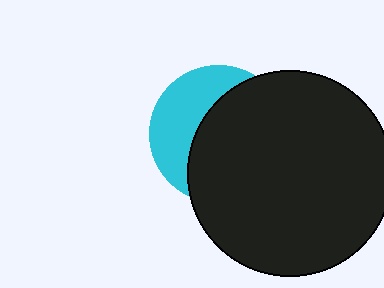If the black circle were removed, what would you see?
You would see the complete cyan circle.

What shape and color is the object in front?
The object in front is a black circle.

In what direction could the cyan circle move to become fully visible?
The cyan circle could move left. That would shift it out from behind the black circle entirely.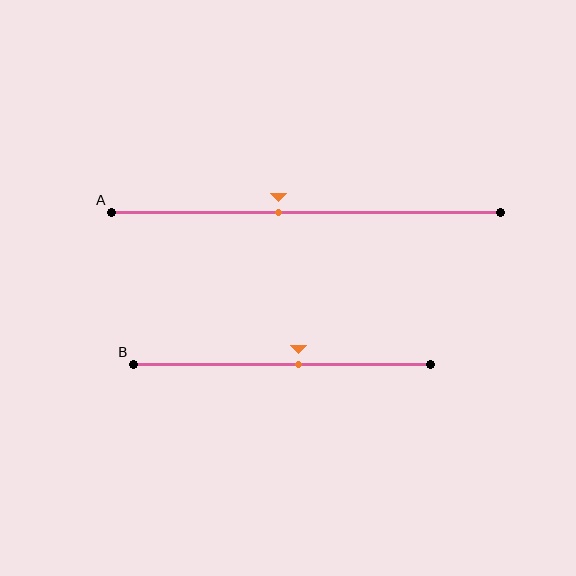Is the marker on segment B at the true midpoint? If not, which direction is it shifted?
No, the marker on segment B is shifted to the right by about 6% of the segment length.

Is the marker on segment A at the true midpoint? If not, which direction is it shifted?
No, the marker on segment A is shifted to the left by about 7% of the segment length.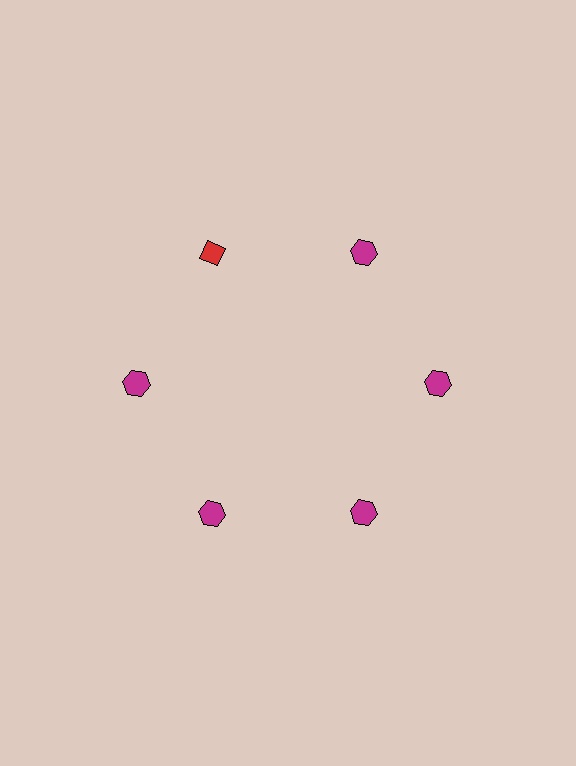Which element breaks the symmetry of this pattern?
The red diamond at roughly the 11 o'clock position breaks the symmetry. All other shapes are magenta hexagons.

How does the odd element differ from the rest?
It differs in both color (red instead of magenta) and shape (diamond instead of hexagon).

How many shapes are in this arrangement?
There are 6 shapes arranged in a ring pattern.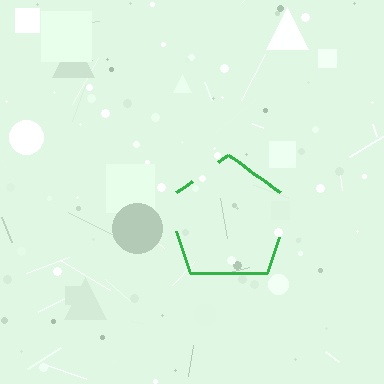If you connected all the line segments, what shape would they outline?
They would outline a pentagon.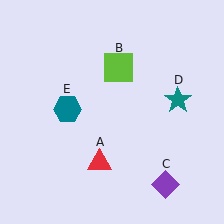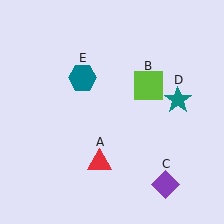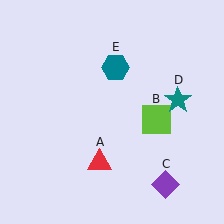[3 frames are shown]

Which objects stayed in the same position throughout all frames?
Red triangle (object A) and purple diamond (object C) and teal star (object D) remained stationary.